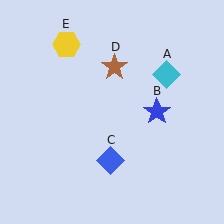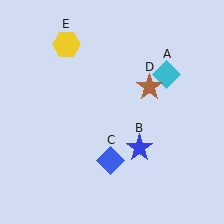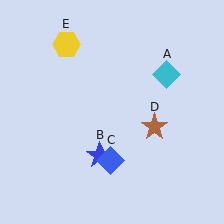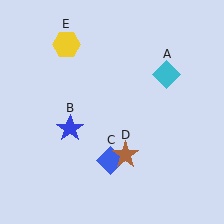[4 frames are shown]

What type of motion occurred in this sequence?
The blue star (object B), brown star (object D) rotated clockwise around the center of the scene.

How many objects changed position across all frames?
2 objects changed position: blue star (object B), brown star (object D).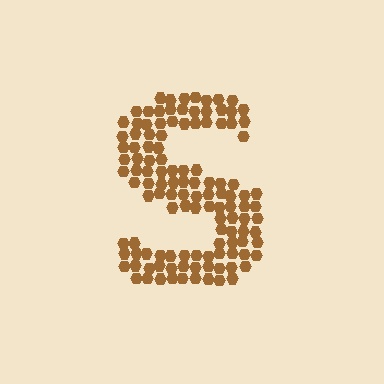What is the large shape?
The large shape is the letter S.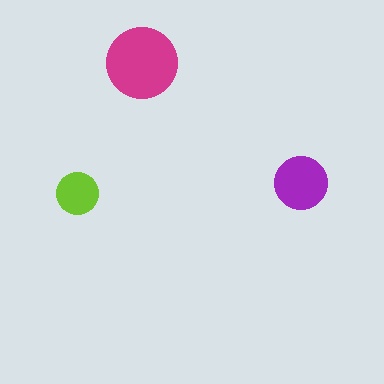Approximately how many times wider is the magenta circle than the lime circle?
About 1.5 times wider.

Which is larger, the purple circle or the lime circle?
The purple one.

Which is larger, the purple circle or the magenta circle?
The magenta one.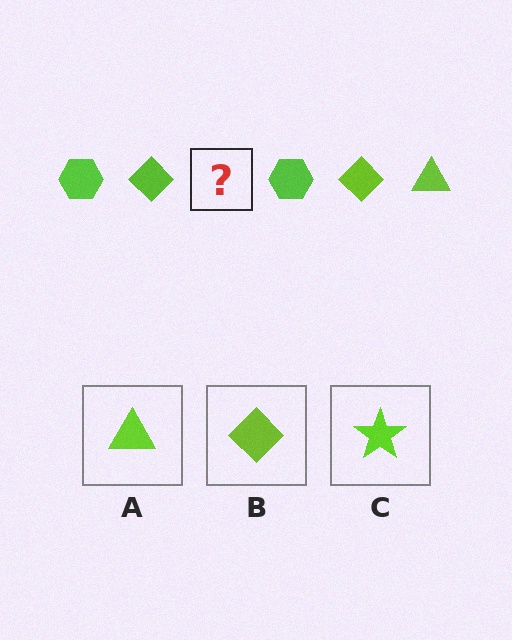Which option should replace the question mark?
Option A.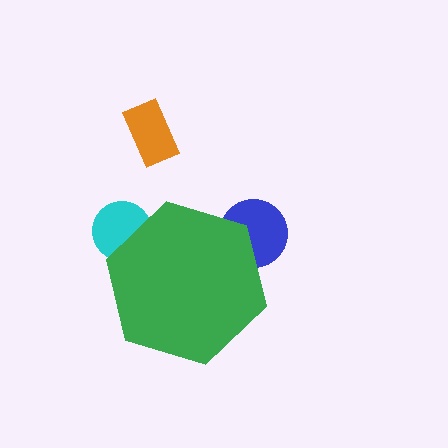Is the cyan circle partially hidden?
Yes, the cyan circle is partially hidden behind the green hexagon.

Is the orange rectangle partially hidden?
No, the orange rectangle is fully visible.